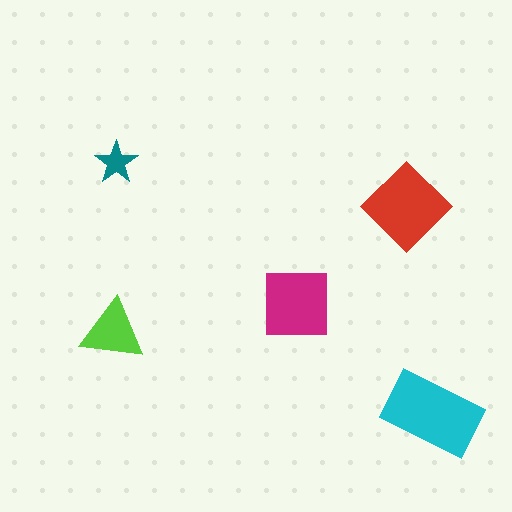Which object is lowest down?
The cyan rectangle is bottommost.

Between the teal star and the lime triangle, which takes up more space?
The lime triangle.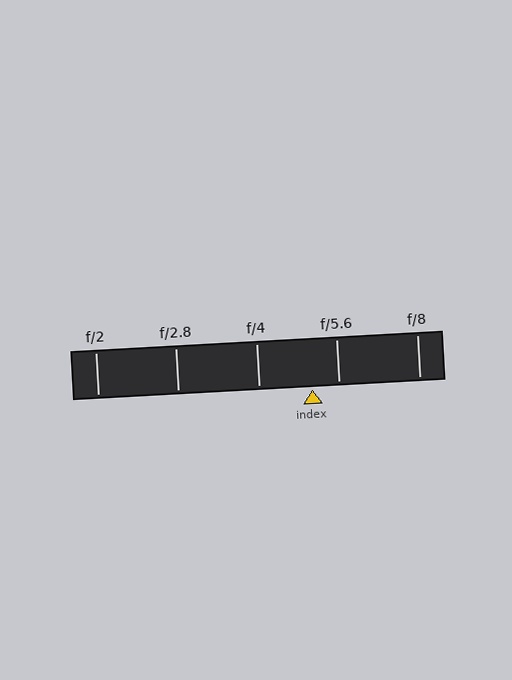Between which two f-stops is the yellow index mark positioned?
The index mark is between f/4 and f/5.6.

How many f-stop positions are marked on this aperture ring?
There are 5 f-stop positions marked.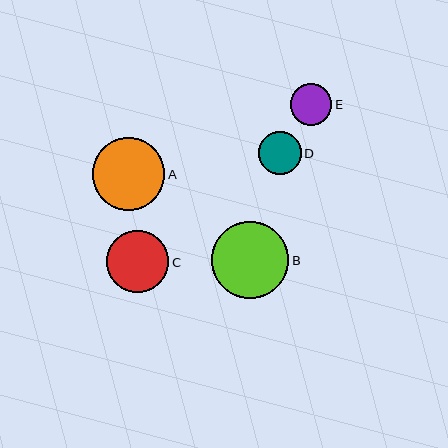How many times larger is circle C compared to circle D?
Circle C is approximately 1.4 times the size of circle D.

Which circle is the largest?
Circle B is the largest with a size of approximately 77 pixels.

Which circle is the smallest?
Circle E is the smallest with a size of approximately 42 pixels.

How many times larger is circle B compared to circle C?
Circle B is approximately 1.2 times the size of circle C.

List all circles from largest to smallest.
From largest to smallest: B, A, C, D, E.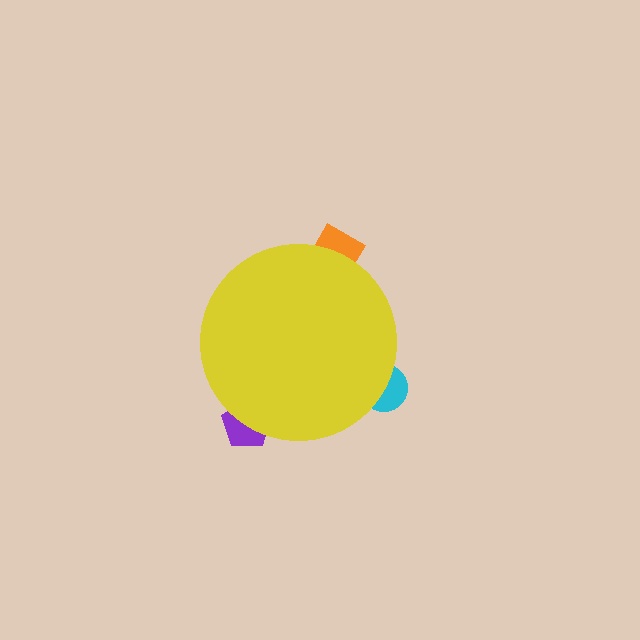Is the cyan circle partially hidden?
Yes, the cyan circle is partially hidden behind the yellow circle.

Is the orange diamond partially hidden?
Yes, the orange diamond is partially hidden behind the yellow circle.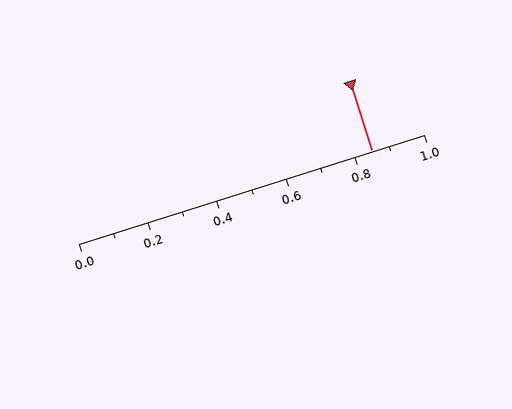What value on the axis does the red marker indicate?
The marker indicates approximately 0.85.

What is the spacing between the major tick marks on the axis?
The major ticks are spaced 0.2 apart.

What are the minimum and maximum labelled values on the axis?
The axis runs from 0.0 to 1.0.